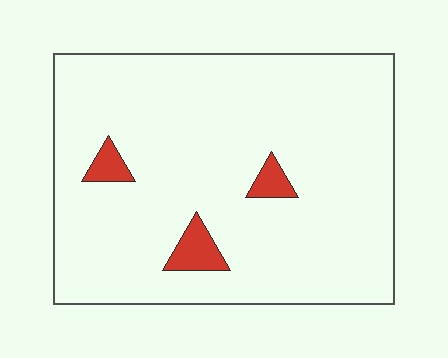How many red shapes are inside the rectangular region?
3.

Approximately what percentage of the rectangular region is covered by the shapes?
Approximately 5%.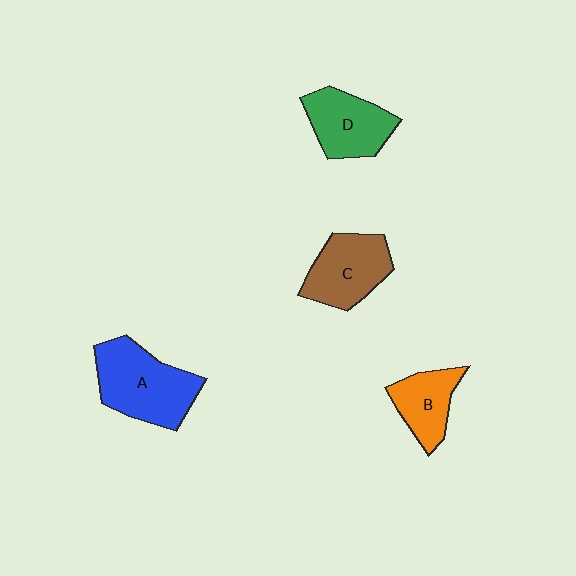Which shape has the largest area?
Shape A (blue).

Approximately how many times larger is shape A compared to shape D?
Approximately 1.4 times.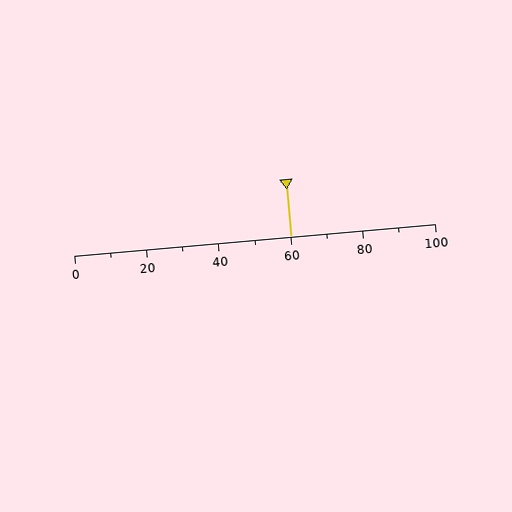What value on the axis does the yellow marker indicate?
The marker indicates approximately 60.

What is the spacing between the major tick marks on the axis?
The major ticks are spaced 20 apart.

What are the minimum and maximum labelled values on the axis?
The axis runs from 0 to 100.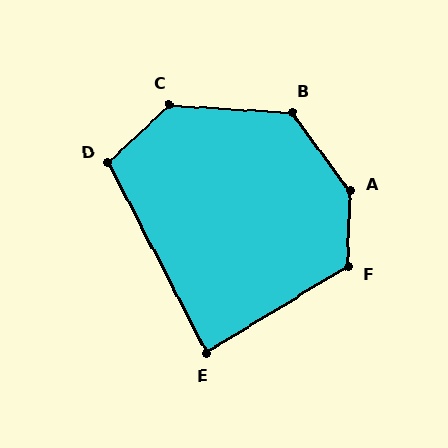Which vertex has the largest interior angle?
A, at approximately 141 degrees.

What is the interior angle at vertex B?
Approximately 130 degrees (obtuse).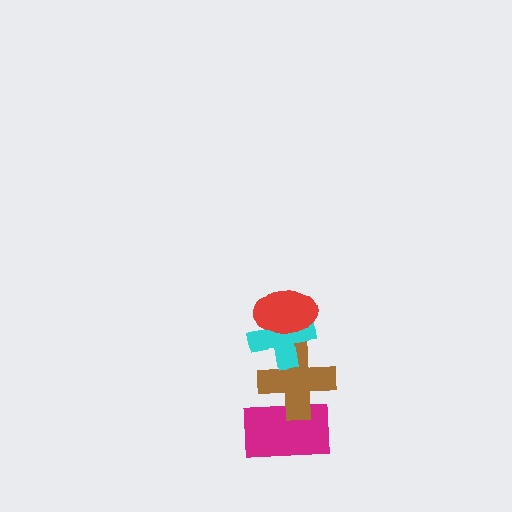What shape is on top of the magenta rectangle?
The brown cross is on top of the magenta rectangle.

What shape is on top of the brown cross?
The cyan cross is on top of the brown cross.